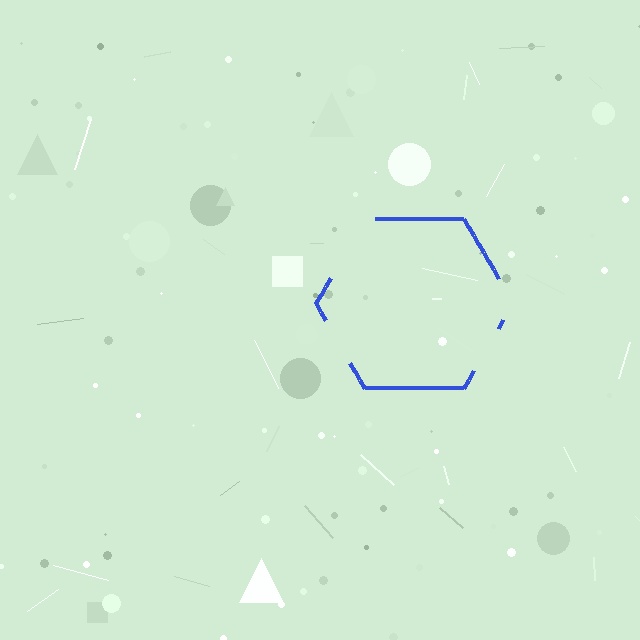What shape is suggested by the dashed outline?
The dashed outline suggests a hexagon.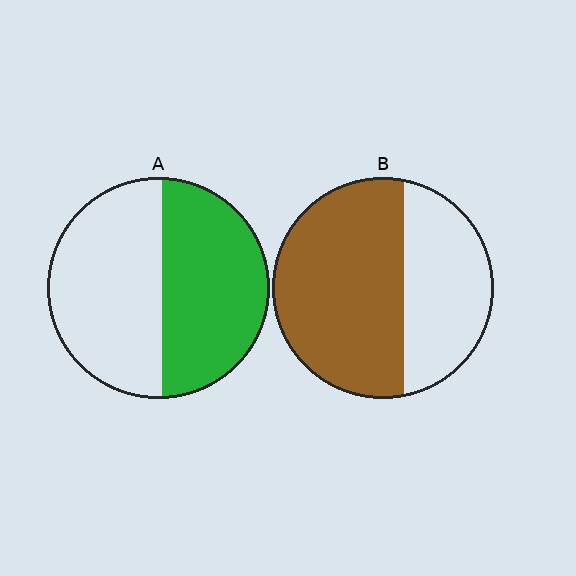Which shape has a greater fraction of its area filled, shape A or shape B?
Shape B.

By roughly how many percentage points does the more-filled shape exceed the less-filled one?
By roughly 15 percentage points (B over A).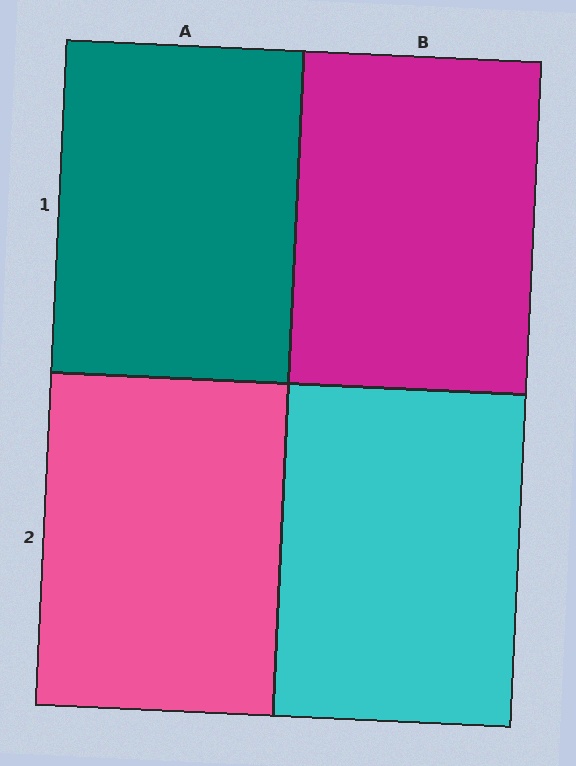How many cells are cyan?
1 cell is cyan.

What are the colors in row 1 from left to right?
Teal, magenta.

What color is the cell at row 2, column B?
Cyan.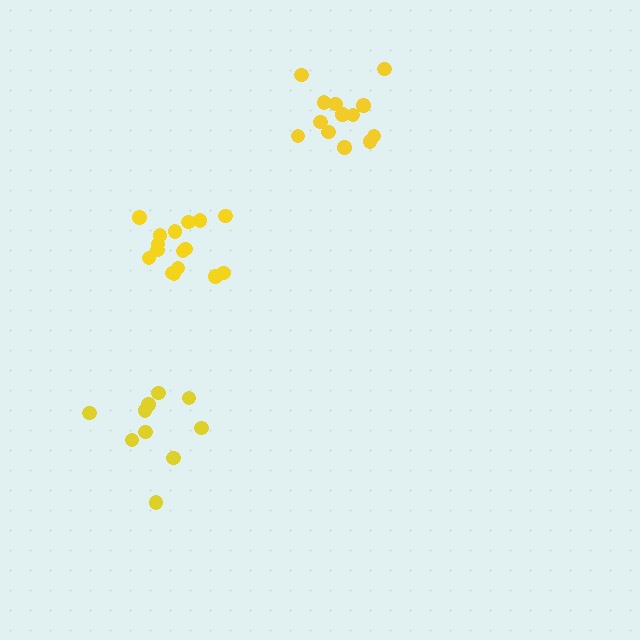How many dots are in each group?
Group 1: 13 dots, Group 2: 16 dots, Group 3: 10 dots (39 total).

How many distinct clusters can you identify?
There are 3 distinct clusters.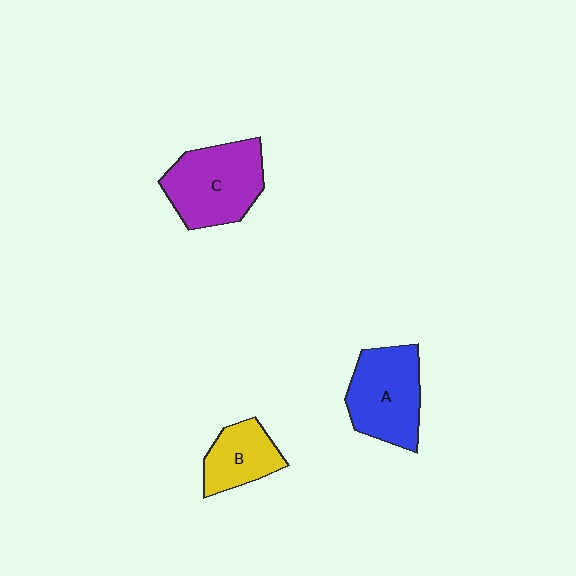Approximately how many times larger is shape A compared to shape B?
Approximately 1.5 times.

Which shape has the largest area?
Shape C (purple).